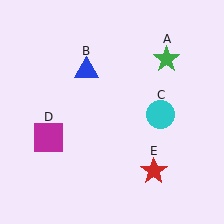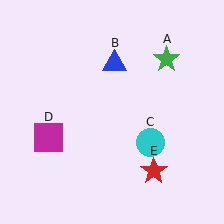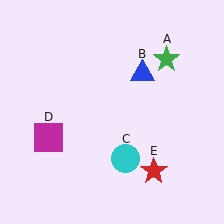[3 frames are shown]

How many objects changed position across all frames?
2 objects changed position: blue triangle (object B), cyan circle (object C).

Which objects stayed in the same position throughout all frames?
Green star (object A) and magenta square (object D) and red star (object E) remained stationary.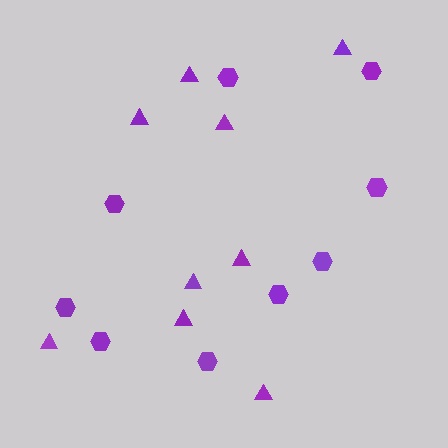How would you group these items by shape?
There are 2 groups: one group of triangles (9) and one group of hexagons (9).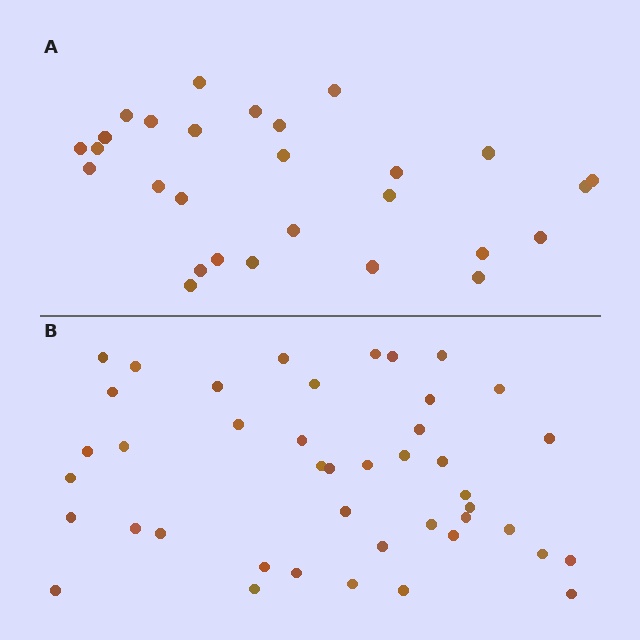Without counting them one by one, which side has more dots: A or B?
Region B (the bottom region) has more dots.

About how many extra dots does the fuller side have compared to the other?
Region B has approximately 15 more dots than region A.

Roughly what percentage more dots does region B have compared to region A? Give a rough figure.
About 55% more.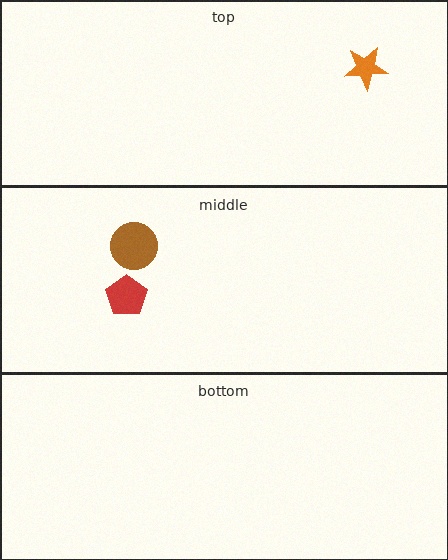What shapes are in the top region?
The orange star.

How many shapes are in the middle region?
2.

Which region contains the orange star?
The top region.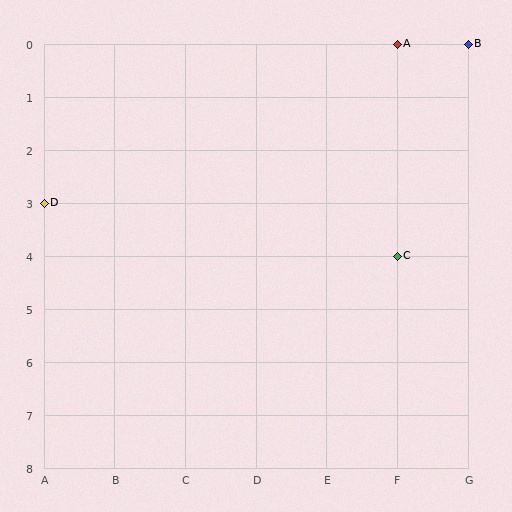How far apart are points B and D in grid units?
Points B and D are 6 columns and 3 rows apart (about 6.7 grid units diagonally).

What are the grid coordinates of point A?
Point A is at grid coordinates (F, 0).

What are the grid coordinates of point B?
Point B is at grid coordinates (G, 0).